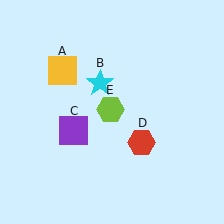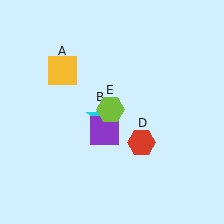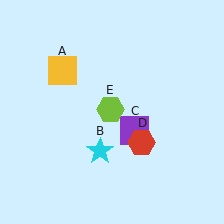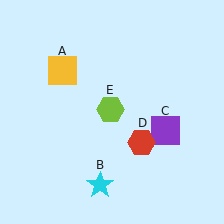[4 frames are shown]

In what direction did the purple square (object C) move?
The purple square (object C) moved right.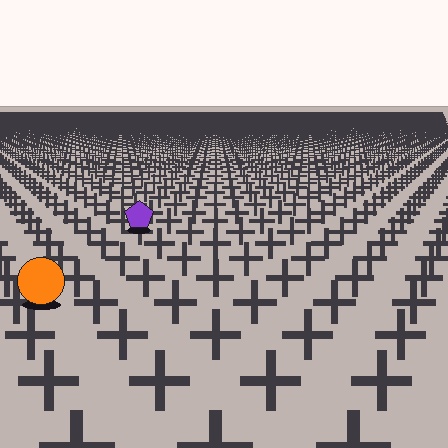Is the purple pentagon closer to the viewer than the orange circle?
No. The orange circle is closer — you can tell from the texture gradient: the ground texture is coarser near it.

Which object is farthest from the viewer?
The purple pentagon is farthest from the viewer. It appears smaller and the ground texture around it is denser.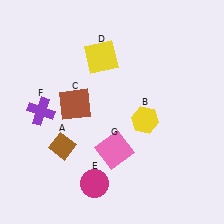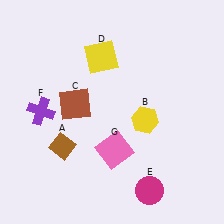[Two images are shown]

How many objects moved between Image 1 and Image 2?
1 object moved between the two images.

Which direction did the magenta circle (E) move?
The magenta circle (E) moved right.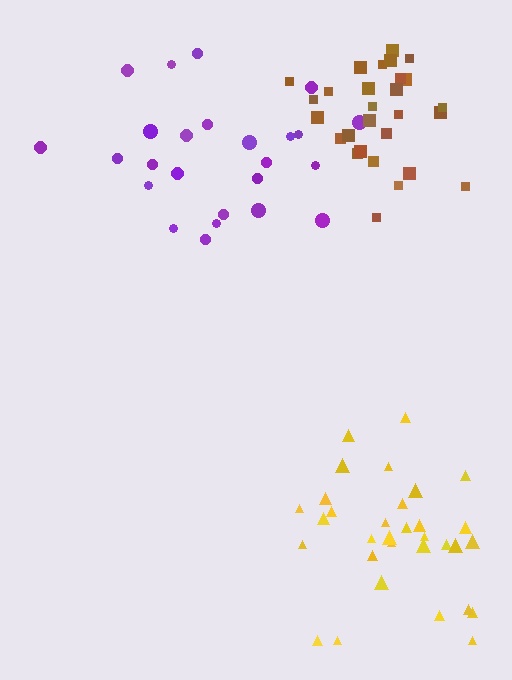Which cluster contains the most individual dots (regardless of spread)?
Yellow (32).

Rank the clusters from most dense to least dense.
brown, yellow, purple.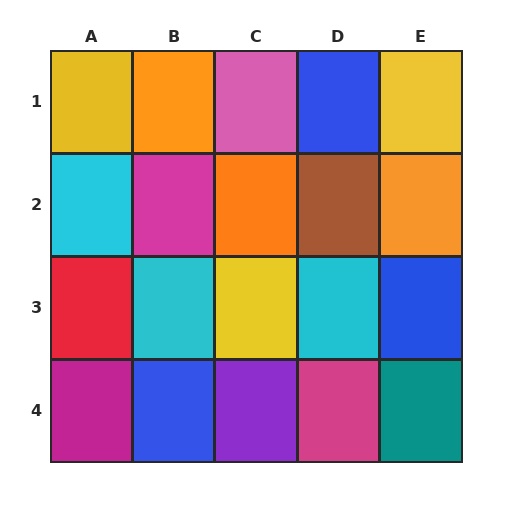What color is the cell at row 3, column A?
Red.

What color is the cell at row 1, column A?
Yellow.